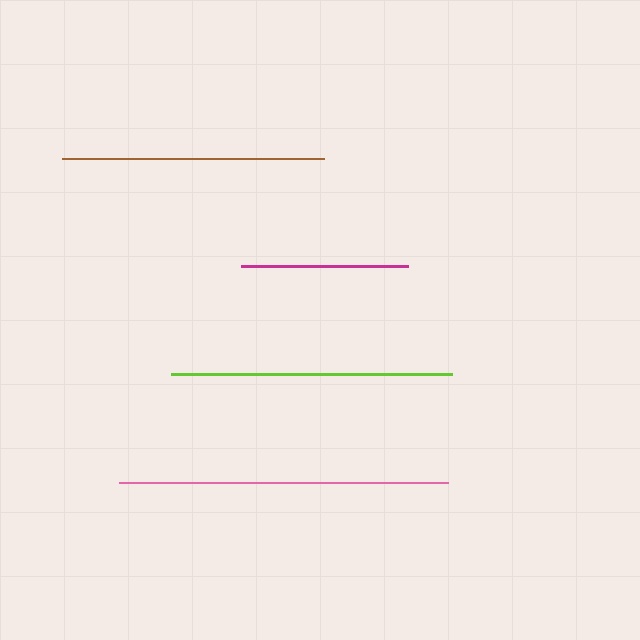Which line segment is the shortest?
The magenta line is the shortest at approximately 167 pixels.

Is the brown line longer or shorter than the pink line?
The pink line is longer than the brown line.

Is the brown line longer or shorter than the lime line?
The lime line is longer than the brown line.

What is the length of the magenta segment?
The magenta segment is approximately 167 pixels long.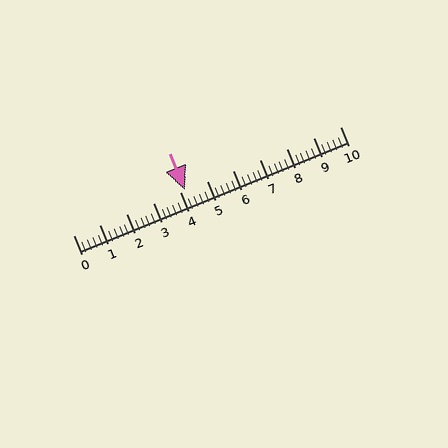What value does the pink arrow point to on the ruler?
The pink arrow points to approximately 4.2.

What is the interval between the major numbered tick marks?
The major tick marks are spaced 1 units apart.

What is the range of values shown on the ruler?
The ruler shows values from 0 to 10.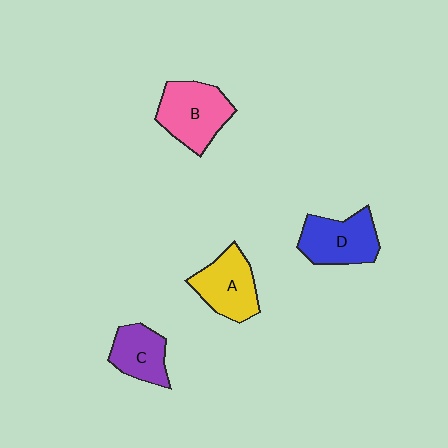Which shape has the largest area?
Shape B (pink).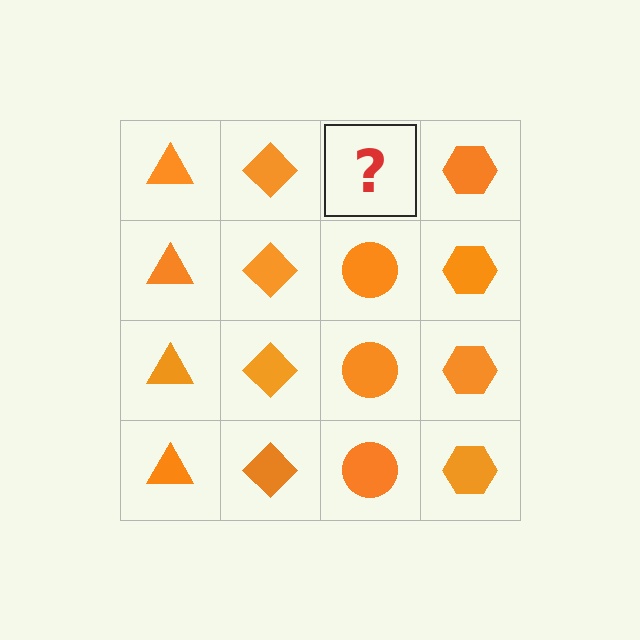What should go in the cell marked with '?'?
The missing cell should contain an orange circle.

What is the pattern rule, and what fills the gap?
The rule is that each column has a consistent shape. The gap should be filled with an orange circle.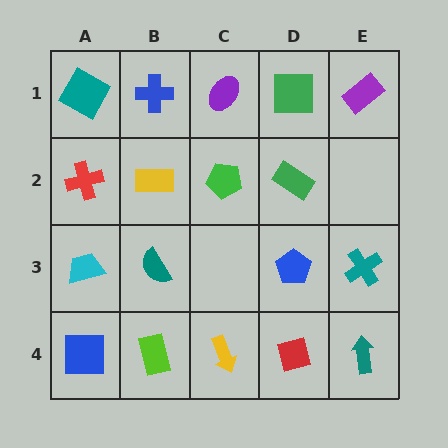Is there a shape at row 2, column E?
No, that cell is empty.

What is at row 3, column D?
A blue pentagon.